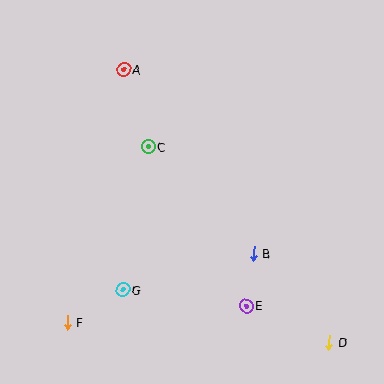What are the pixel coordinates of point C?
Point C is at (148, 147).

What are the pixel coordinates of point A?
Point A is at (124, 70).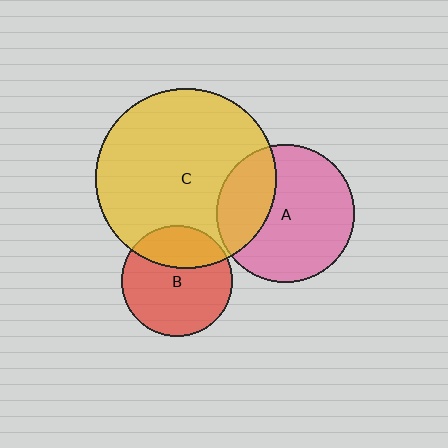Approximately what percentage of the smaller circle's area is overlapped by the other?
Approximately 30%.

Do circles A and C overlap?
Yes.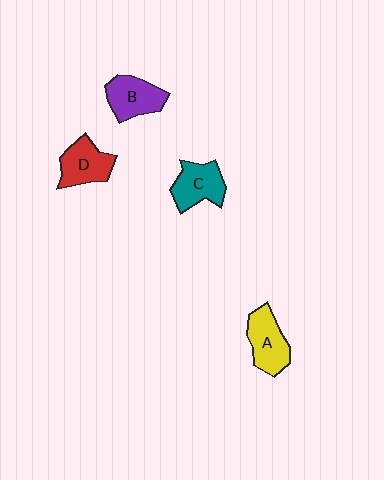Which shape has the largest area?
Shape A (yellow).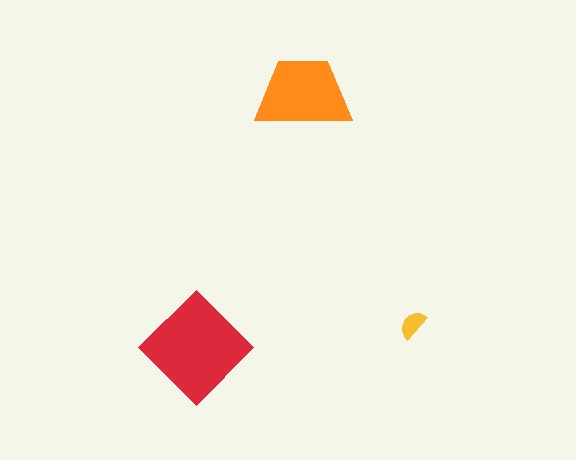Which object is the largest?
The red diamond.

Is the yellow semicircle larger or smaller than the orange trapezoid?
Smaller.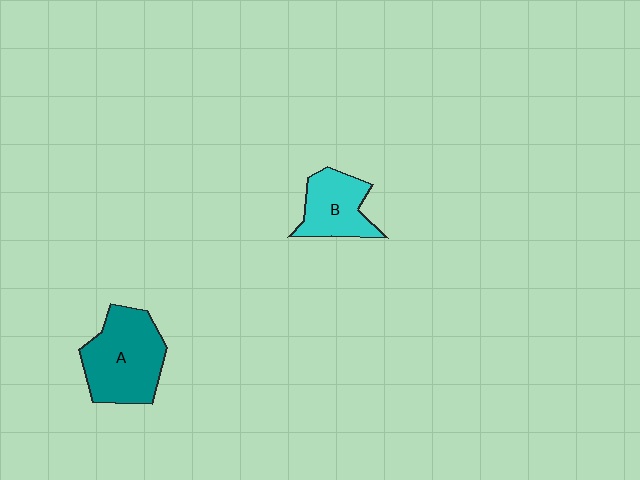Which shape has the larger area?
Shape A (teal).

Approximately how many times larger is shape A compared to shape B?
Approximately 1.5 times.